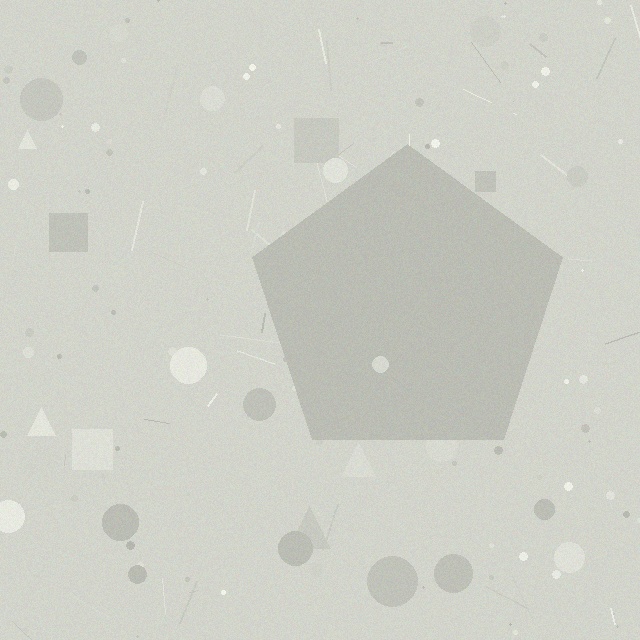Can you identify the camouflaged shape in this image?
The camouflaged shape is a pentagon.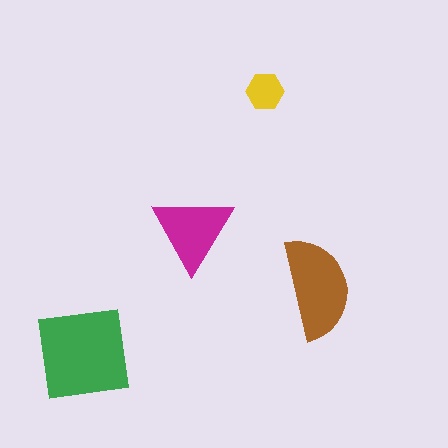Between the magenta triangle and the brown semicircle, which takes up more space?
The brown semicircle.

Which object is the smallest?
The yellow hexagon.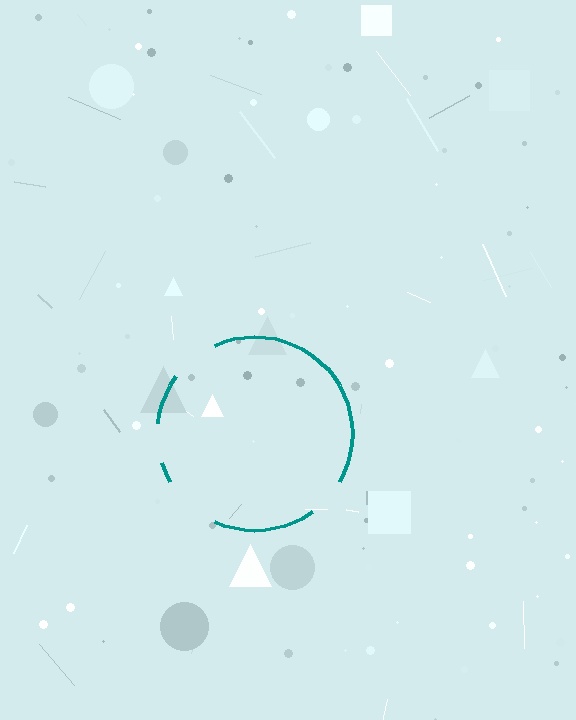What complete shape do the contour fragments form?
The contour fragments form a circle.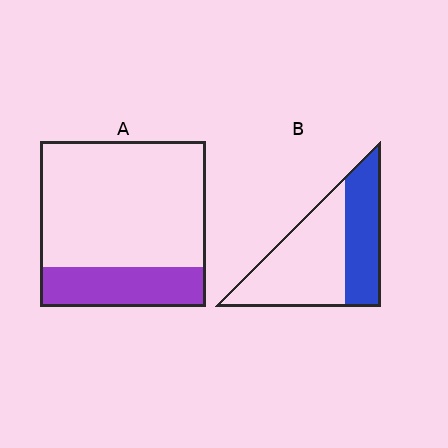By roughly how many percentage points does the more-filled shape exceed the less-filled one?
By roughly 15 percentage points (B over A).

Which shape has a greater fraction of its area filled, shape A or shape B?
Shape B.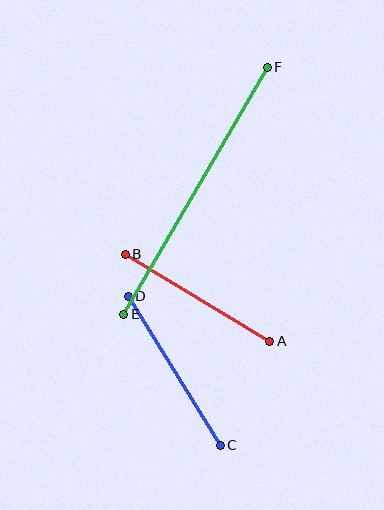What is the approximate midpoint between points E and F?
The midpoint is at approximately (195, 191) pixels.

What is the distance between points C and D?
The distance is approximately 175 pixels.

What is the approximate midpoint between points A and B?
The midpoint is at approximately (198, 298) pixels.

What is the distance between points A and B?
The distance is approximately 169 pixels.